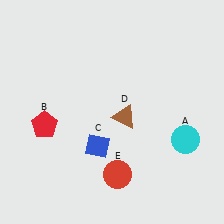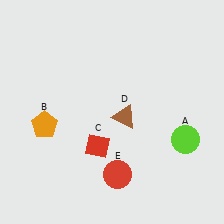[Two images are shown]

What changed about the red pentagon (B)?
In Image 1, B is red. In Image 2, it changed to orange.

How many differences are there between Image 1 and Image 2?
There are 3 differences between the two images.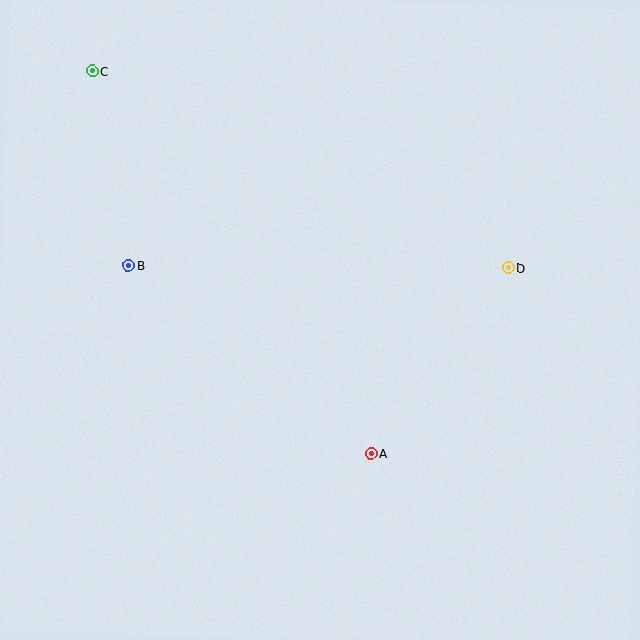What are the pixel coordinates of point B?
Point B is at (129, 266).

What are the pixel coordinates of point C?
Point C is at (92, 71).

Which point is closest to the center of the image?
Point A at (371, 453) is closest to the center.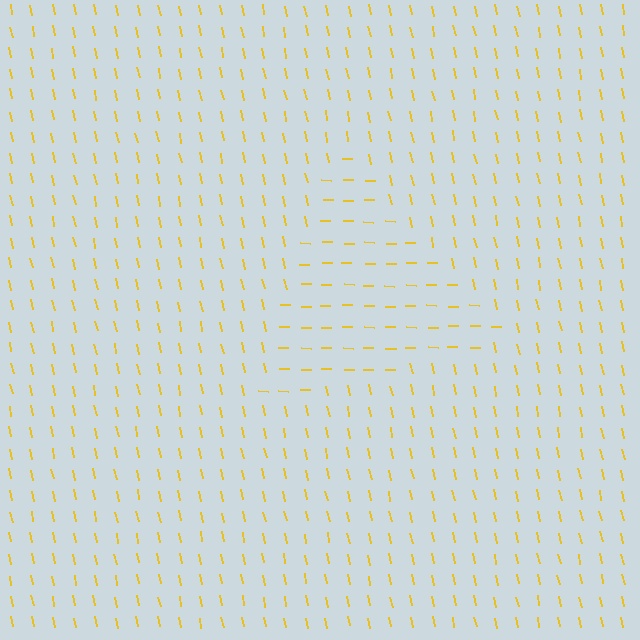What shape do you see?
I see a triangle.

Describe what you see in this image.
The image is filled with small yellow line segments. A triangle region in the image has lines oriented differently from the surrounding lines, creating a visible texture boundary.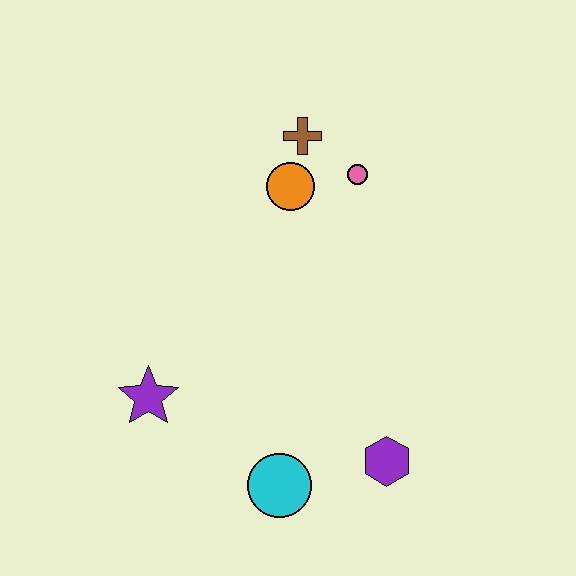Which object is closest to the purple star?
The cyan circle is closest to the purple star.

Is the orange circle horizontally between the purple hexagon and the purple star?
Yes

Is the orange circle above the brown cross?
No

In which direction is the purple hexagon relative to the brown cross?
The purple hexagon is below the brown cross.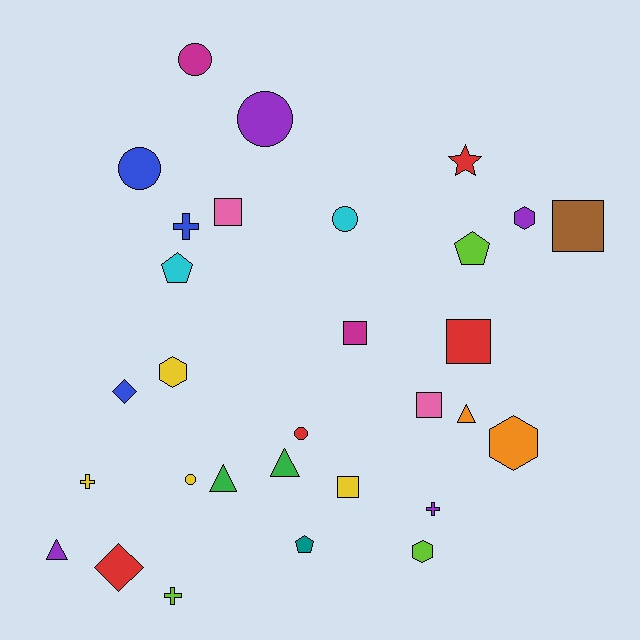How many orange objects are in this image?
There are 2 orange objects.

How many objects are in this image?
There are 30 objects.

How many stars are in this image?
There is 1 star.